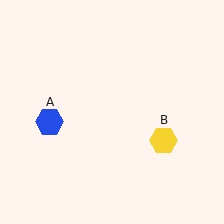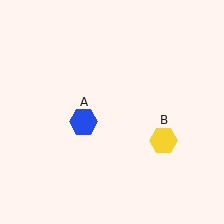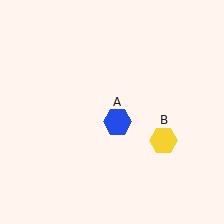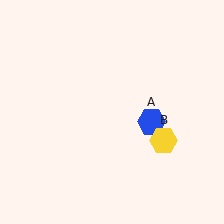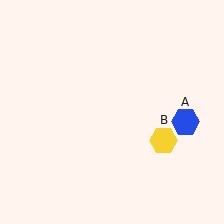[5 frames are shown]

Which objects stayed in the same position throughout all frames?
Yellow hexagon (object B) remained stationary.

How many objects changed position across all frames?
1 object changed position: blue hexagon (object A).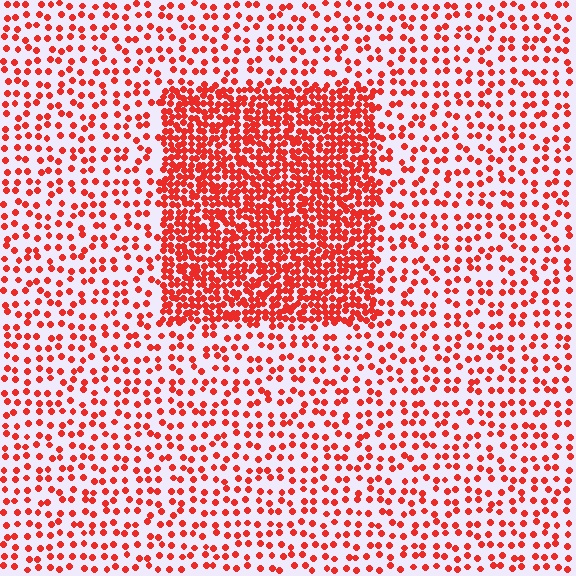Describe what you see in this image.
The image contains small red elements arranged at two different densities. A rectangle-shaped region is visible where the elements are more densely packed than the surrounding area.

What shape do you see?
I see a rectangle.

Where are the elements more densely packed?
The elements are more densely packed inside the rectangle boundary.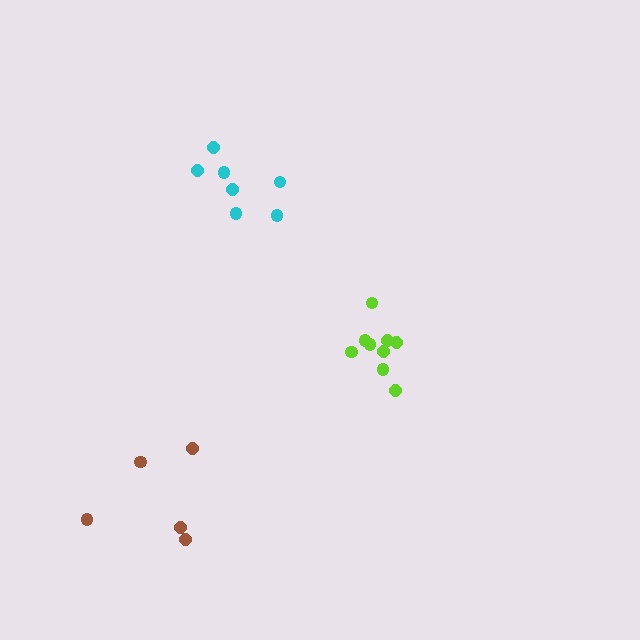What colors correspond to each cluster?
The clusters are colored: lime, cyan, brown.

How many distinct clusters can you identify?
There are 3 distinct clusters.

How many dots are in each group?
Group 1: 9 dots, Group 2: 7 dots, Group 3: 5 dots (21 total).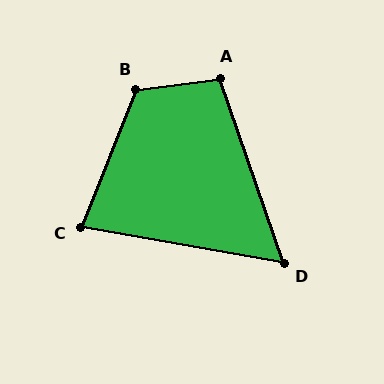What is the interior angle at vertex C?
Approximately 78 degrees (acute).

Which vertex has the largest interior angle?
B, at approximately 119 degrees.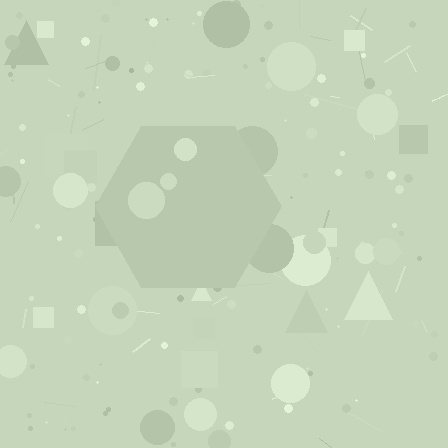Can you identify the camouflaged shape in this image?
The camouflaged shape is a hexagon.